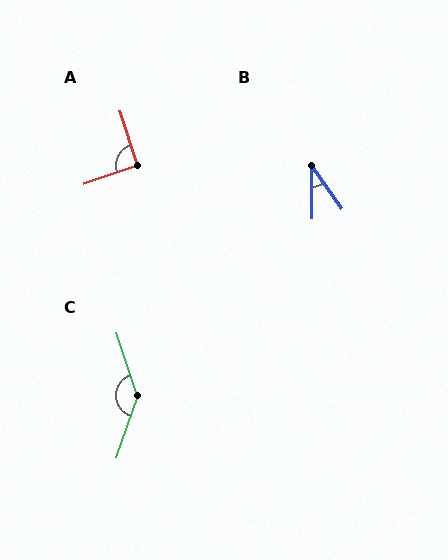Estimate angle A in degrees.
Approximately 91 degrees.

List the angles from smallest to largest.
B (34°), A (91°), C (143°).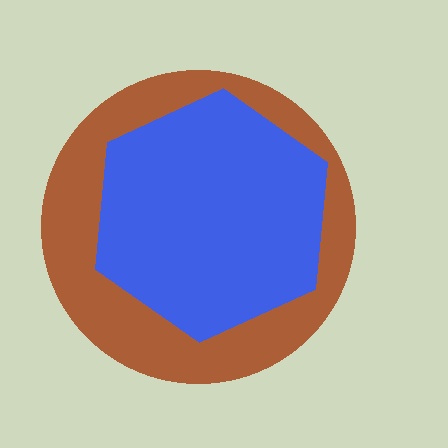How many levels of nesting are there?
2.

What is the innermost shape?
The blue hexagon.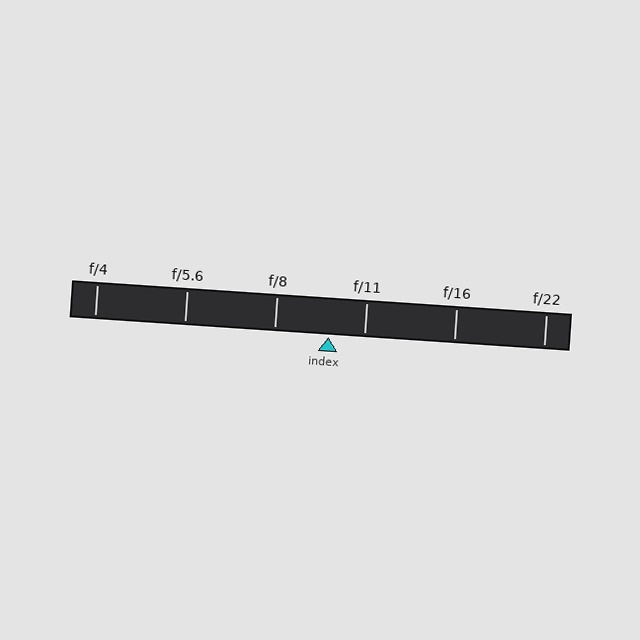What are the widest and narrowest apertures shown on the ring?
The widest aperture shown is f/4 and the narrowest is f/22.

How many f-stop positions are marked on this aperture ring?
There are 6 f-stop positions marked.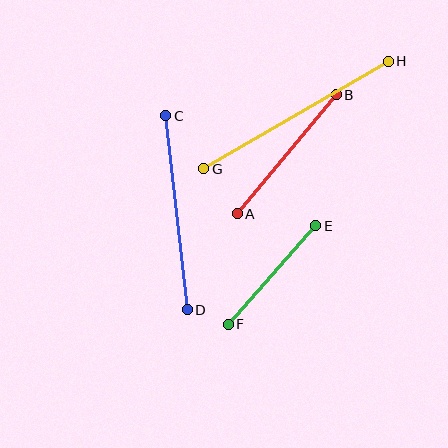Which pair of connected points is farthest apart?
Points G and H are farthest apart.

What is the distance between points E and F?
The distance is approximately 132 pixels.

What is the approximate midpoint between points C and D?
The midpoint is at approximately (177, 213) pixels.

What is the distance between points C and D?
The distance is approximately 195 pixels.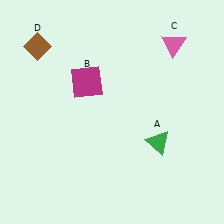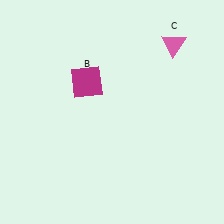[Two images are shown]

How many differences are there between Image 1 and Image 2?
There are 2 differences between the two images.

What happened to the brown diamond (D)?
The brown diamond (D) was removed in Image 2. It was in the top-left area of Image 1.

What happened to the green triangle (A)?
The green triangle (A) was removed in Image 2. It was in the bottom-right area of Image 1.